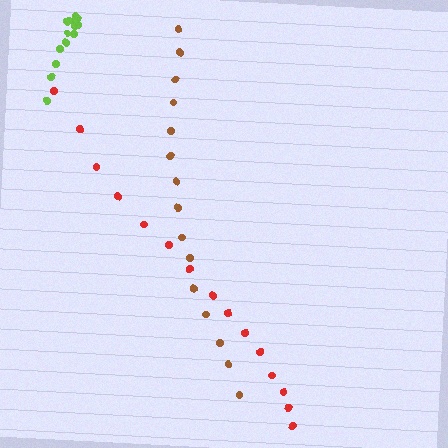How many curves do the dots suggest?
There are 3 distinct paths.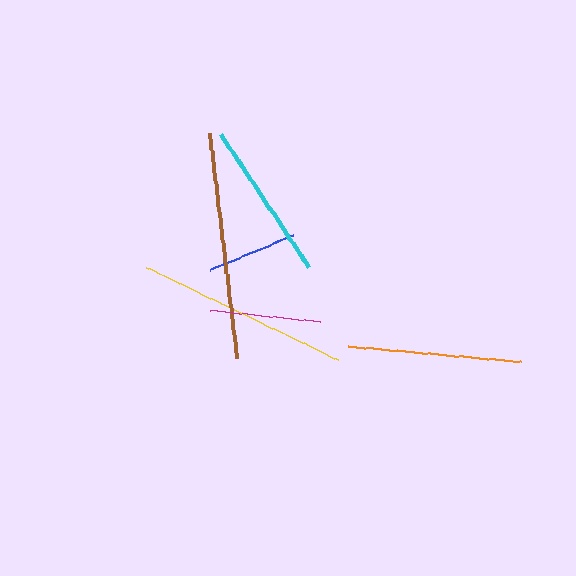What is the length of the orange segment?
The orange segment is approximately 174 pixels long.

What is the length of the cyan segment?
The cyan segment is approximately 160 pixels long.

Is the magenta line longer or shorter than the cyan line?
The cyan line is longer than the magenta line.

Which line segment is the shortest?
The blue line is the shortest at approximately 90 pixels.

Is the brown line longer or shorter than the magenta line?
The brown line is longer than the magenta line.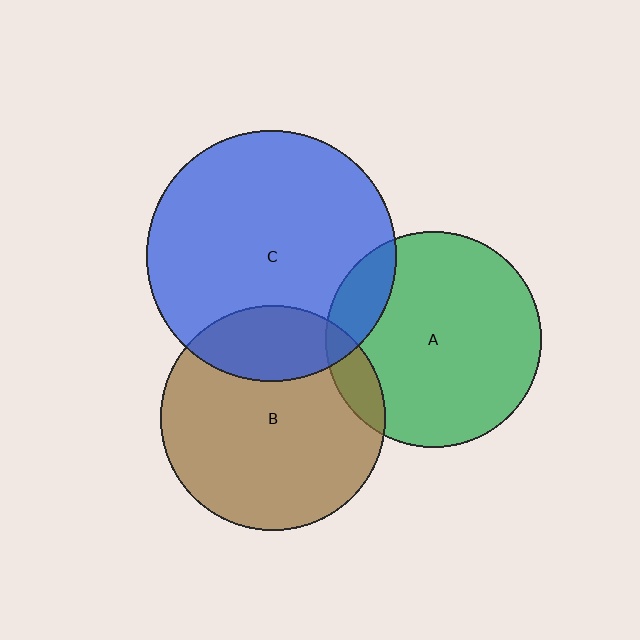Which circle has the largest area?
Circle C (blue).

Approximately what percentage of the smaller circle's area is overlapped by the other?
Approximately 25%.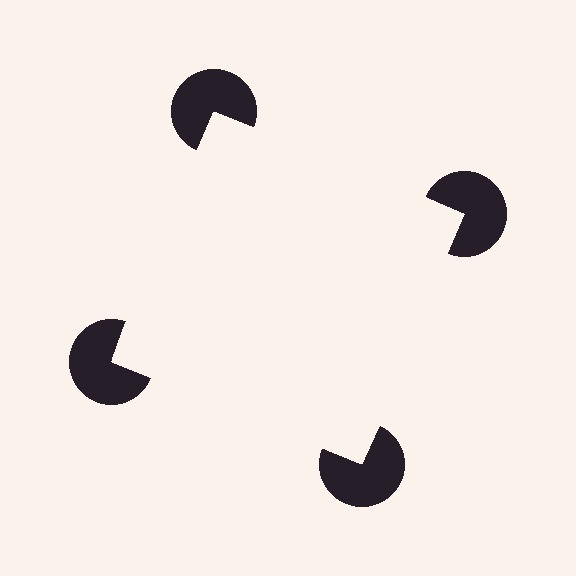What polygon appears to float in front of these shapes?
An illusory square — its edges are inferred from the aligned wedge cuts in the pac-man discs, not physically drawn.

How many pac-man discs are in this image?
There are 4 — one at each vertex of the illusory square.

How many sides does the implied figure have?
4 sides.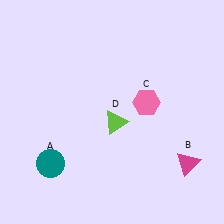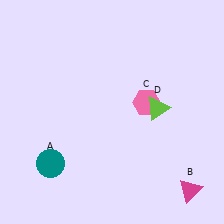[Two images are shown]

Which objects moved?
The objects that moved are: the magenta triangle (B), the lime triangle (D).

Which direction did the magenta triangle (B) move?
The magenta triangle (B) moved down.